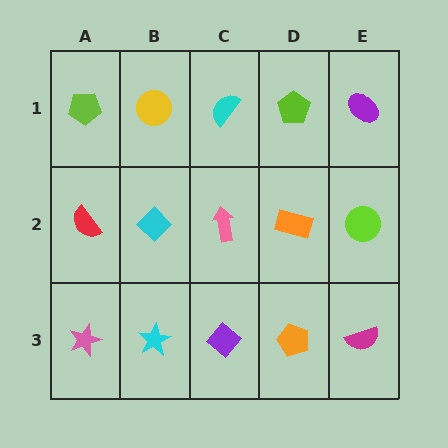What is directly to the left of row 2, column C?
A cyan diamond.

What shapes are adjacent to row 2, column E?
A purple ellipse (row 1, column E), a magenta semicircle (row 3, column E), an orange rectangle (row 2, column D).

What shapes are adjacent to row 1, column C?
A pink arrow (row 2, column C), a yellow circle (row 1, column B), a lime pentagon (row 1, column D).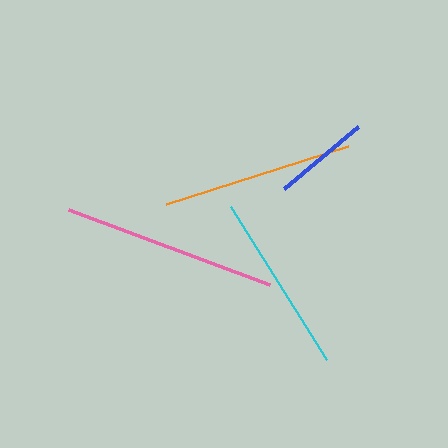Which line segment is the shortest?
The blue line is the shortest at approximately 97 pixels.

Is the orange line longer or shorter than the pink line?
The pink line is longer than the orange line.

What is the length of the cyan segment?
The cyan segment is approximately 180 pixels long.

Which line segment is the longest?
The pink line is the longest at approximately 214 pixels.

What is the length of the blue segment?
The blue segment is approximately 97 pixels long.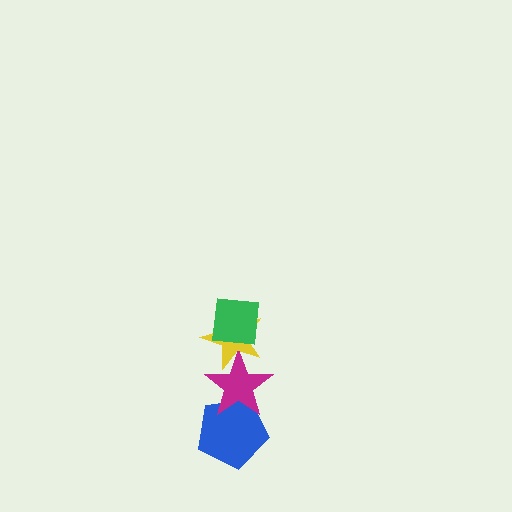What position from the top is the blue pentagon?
The blue pentagon is 4th from the top.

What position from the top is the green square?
The green square is 1st from the top.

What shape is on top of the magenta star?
The yellow star is on top of the magenta star.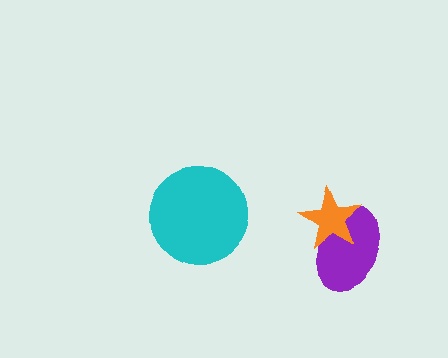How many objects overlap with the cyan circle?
0 objects overlap with the cyan circle.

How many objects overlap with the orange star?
1 object overlaps with the orange star.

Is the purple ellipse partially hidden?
Yes, it is partially covered by another shape.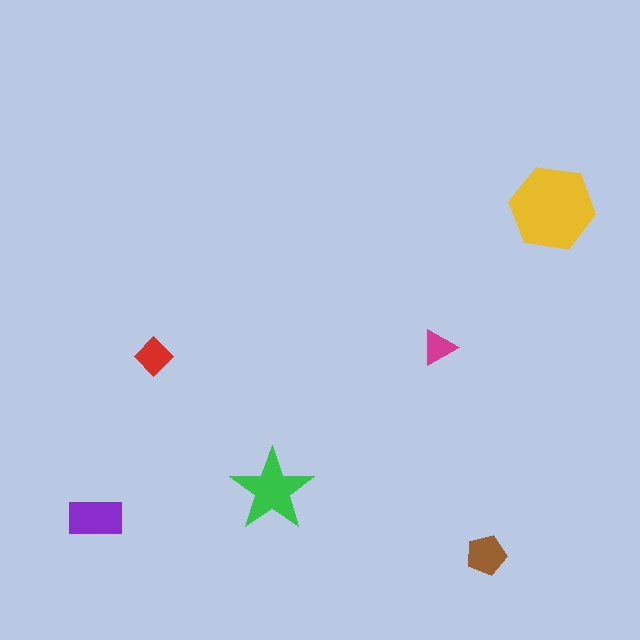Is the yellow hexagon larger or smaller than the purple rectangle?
Larger.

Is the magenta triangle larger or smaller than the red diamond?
Smaller.